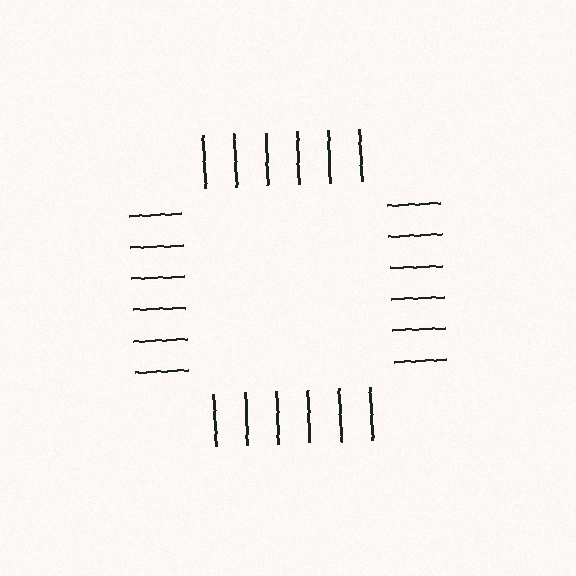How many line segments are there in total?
24 — 6 along each of the 4 edges.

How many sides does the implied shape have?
4 sides — the line-ends trace a square.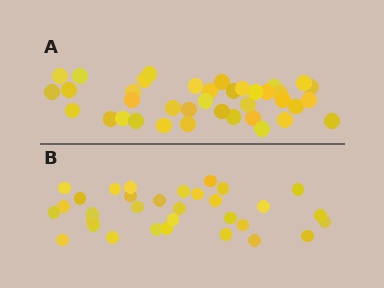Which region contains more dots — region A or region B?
Region A (the top region) has more dots.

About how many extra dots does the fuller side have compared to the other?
Region A has about 6 more dots than region B.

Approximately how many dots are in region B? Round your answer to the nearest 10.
About 30 dots. (The exact count is 32, which rounds to 30.)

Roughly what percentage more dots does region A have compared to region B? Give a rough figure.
About 20% more.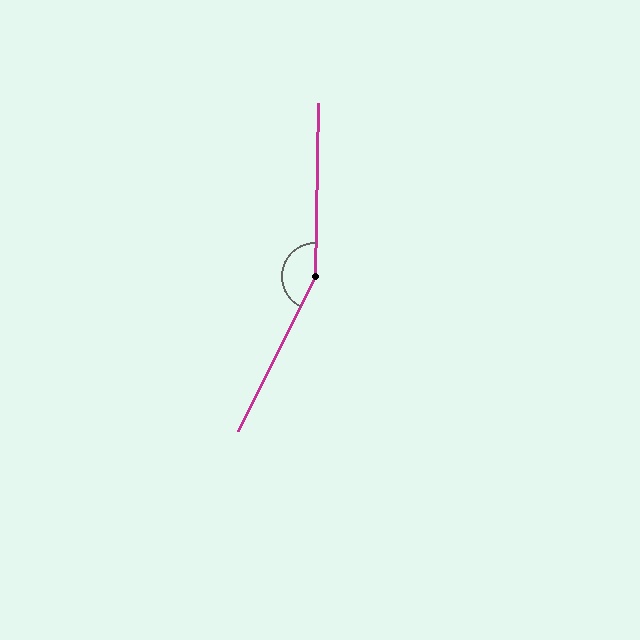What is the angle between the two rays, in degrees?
Approximately 154 degrees.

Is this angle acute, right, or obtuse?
It is obtuse.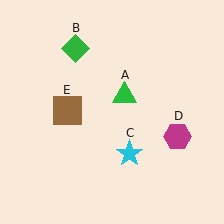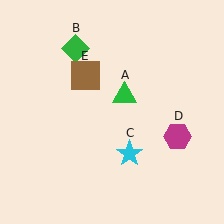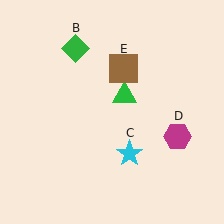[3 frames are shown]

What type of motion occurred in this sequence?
The brown square (object E) rotated clockwise around the center of the scene.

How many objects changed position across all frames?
1 object changed position: brown square (object E).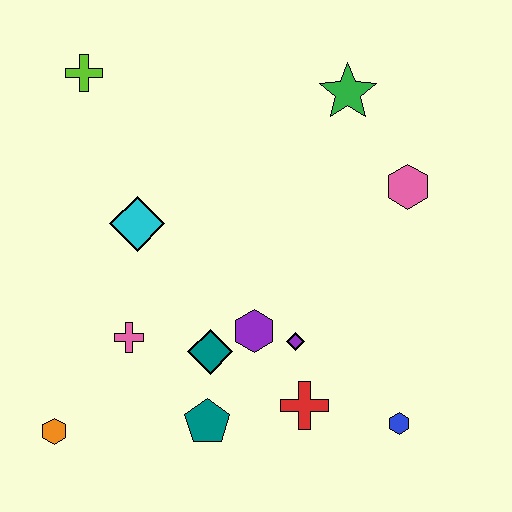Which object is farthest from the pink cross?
The green star is farthest from the pink cross.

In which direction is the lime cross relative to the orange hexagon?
The lime cross is above the orange hexagon.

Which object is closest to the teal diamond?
The purple hexagon is closest to the teal diamond.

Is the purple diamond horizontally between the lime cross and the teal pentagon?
No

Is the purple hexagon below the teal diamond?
No